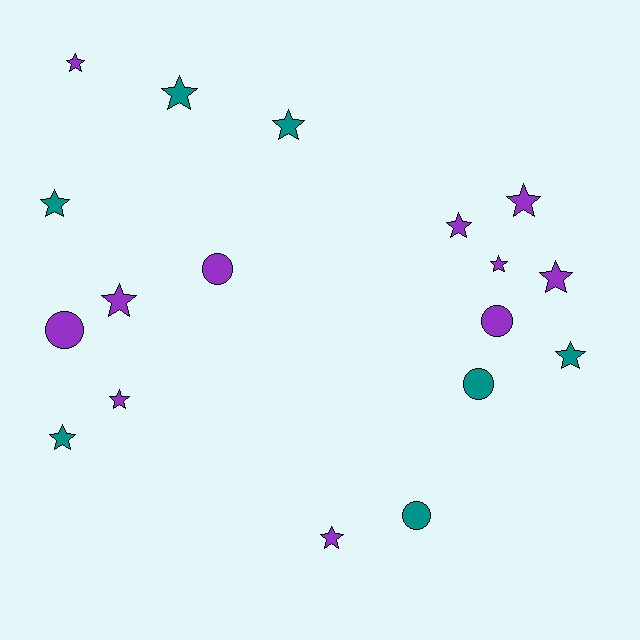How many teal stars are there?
There are 5 teal stars.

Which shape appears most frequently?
Star, with 13 objects.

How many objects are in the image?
There are 18 objects.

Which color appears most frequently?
Purple, with 11 objects.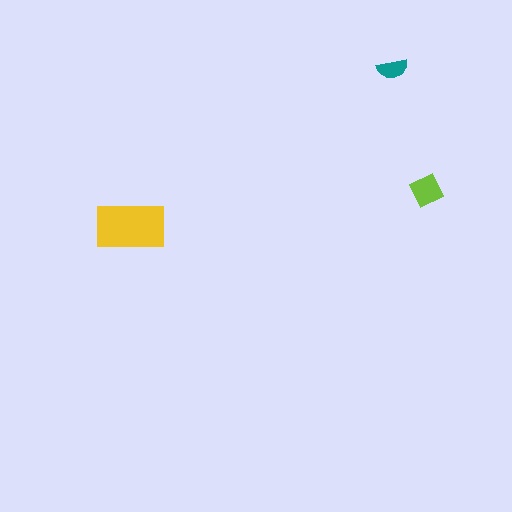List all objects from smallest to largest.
The teal semicircle, the lime diamond, the yellow rectangle.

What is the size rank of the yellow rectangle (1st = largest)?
1st.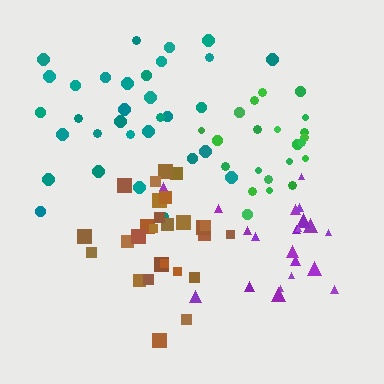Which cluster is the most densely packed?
Green.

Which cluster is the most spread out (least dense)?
Purple.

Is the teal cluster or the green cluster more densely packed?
Green.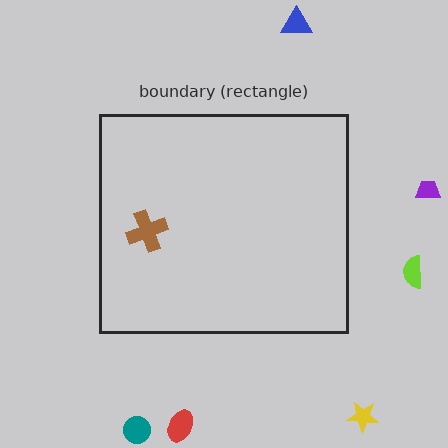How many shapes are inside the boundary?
1 inside, 6 outside.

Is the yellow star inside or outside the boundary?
Outside.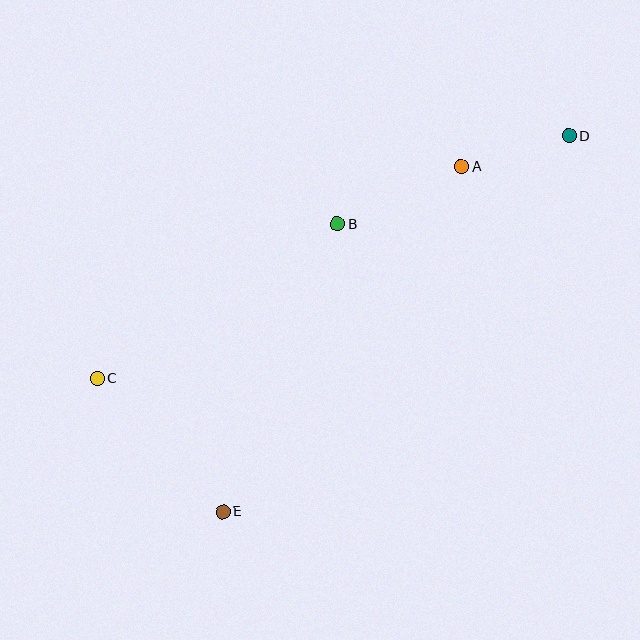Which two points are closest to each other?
Points A and D are closest to each other.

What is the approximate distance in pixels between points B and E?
The distance between B and E is approximately 309 pixels.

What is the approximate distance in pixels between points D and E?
The distance between D and E is approximately 511 pixels.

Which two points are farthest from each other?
Points C and D are farthest from each other.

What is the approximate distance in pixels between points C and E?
The distance between C and E is approximately 183 pixels.